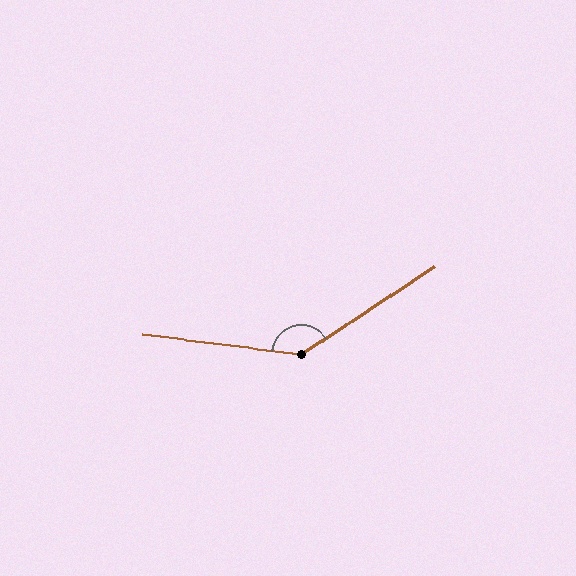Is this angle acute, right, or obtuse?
It is obtuse.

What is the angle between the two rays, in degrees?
Approximately 139 degrees.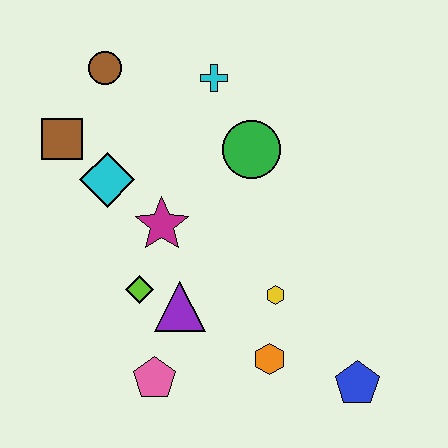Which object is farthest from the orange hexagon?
The brown circle is farthest from the orange hexagon.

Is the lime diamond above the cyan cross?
No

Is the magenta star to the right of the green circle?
No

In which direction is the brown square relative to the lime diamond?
The brown square is above the lime diamond.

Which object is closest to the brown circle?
The brown square is closest to the brown circle.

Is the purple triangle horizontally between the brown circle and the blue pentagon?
Yes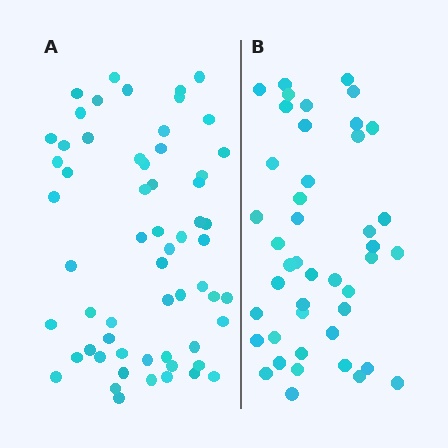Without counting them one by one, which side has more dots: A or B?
Region A (the left region) has more dots.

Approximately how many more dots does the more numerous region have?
Region A has approximately 15 more dots than region B.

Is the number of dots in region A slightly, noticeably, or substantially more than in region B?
Region A has noticeably more, but not dramatically so. The ratio is roughly 1.4 to 1.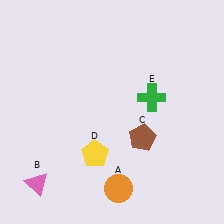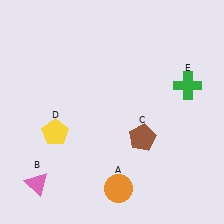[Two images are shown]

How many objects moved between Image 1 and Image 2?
2 objects moved between the two images.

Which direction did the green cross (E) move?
The green cross (E) moved right.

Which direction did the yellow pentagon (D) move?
The yellow pentagon (D) moved left.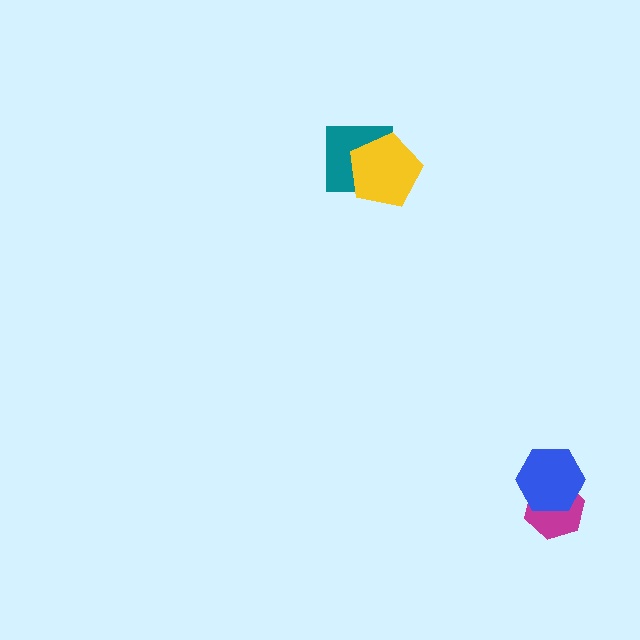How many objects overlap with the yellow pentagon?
1 object overlaps with the yellow pentagon.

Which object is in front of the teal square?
The yellow pentagon is in front of the teal square.